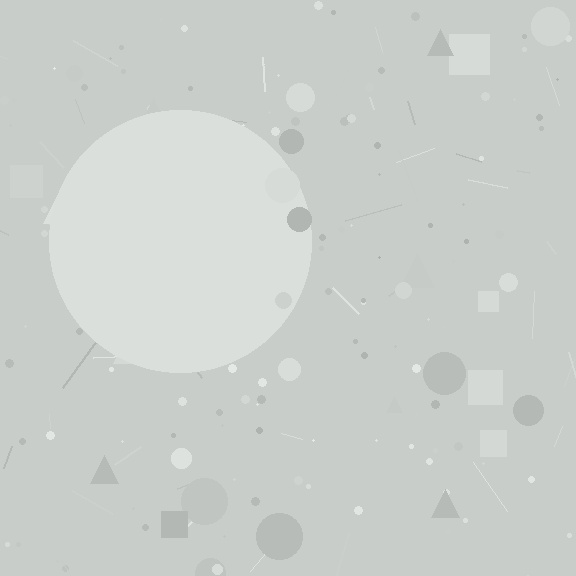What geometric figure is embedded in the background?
A circle is embedded in the background.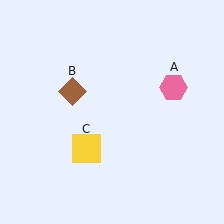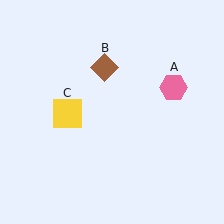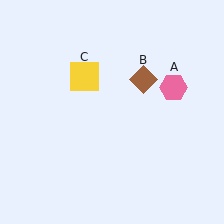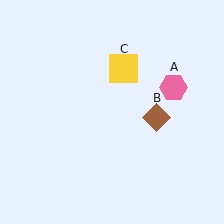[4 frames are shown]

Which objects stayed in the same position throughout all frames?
Pink hexagon (object A) remained stationary.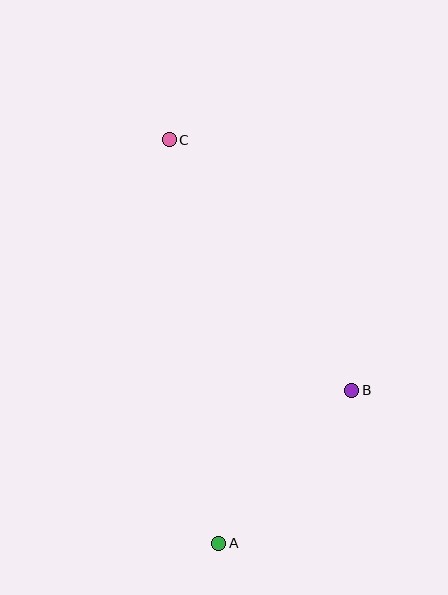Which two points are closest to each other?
Points A and B are closest to each other.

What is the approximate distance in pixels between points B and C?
The distance between B and C is approximately 310 pixels.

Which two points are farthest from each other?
Points A and C are farthest from each other.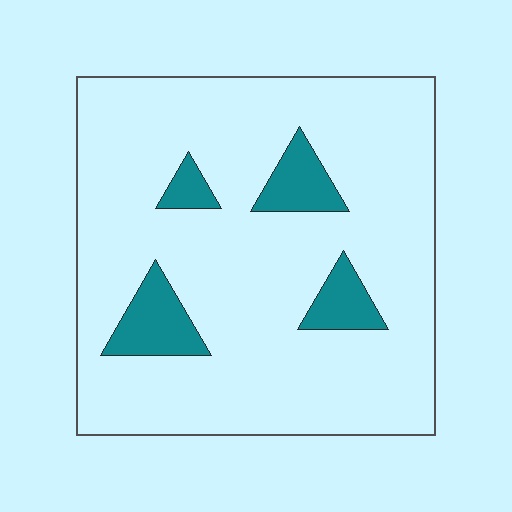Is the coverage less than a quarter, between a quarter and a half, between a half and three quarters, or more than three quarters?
Less than a quarter.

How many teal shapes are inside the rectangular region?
4.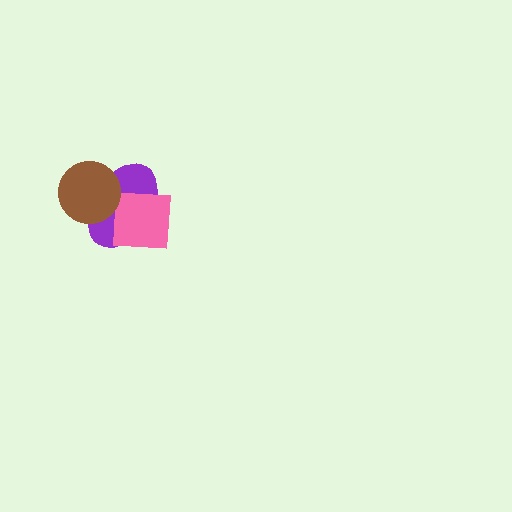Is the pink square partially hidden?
Yes, it is partially covered by another shape.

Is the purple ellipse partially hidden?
Yes, it is partially covered by another shape.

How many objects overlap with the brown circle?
2 objects overlap with the brown circle.